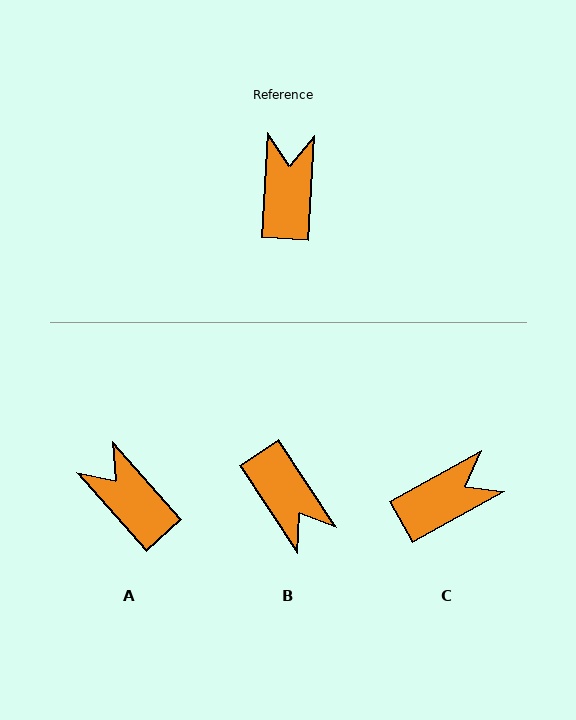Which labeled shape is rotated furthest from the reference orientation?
B, about 143 degrees away.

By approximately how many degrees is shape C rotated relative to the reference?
Approximately 57 degrees clockwise.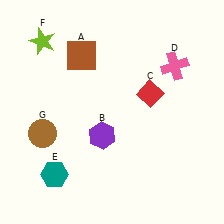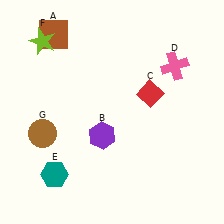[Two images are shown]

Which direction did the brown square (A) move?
The brown square (A) moved left.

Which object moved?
The brown square (A) moved left.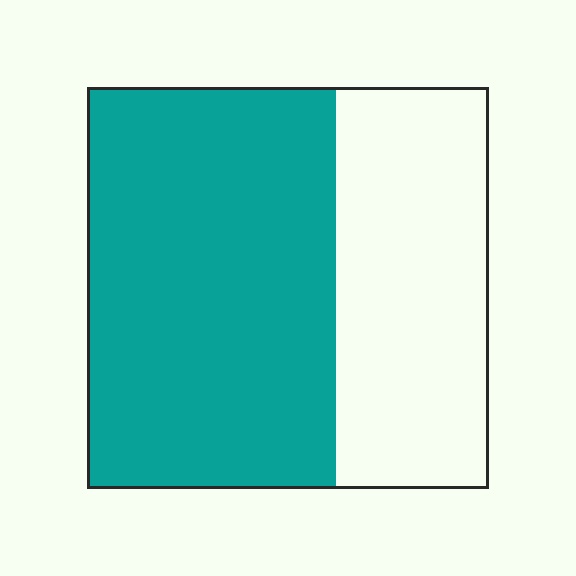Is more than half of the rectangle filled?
Yes.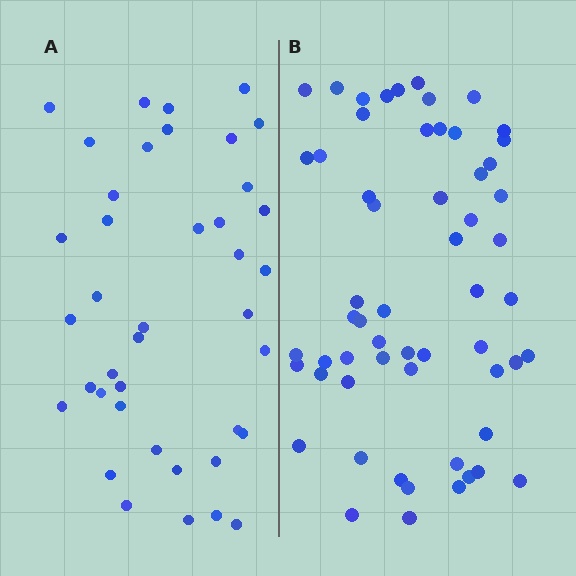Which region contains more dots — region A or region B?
Region B (the right region) has more dots.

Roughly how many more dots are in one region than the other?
Region B has approximately 20 more dots than region A.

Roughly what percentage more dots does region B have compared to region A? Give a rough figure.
About 45% more.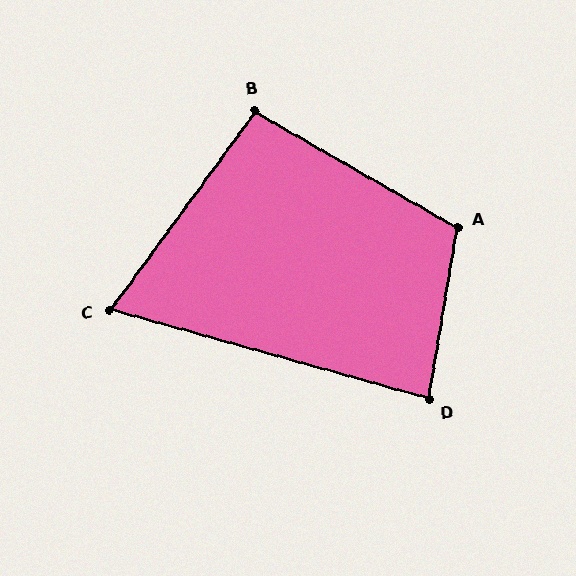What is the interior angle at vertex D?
Approximately 84 degrees (acute).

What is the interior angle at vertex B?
Approximately 96 degrees (obtuse).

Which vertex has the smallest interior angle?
C, at approximately 69 degrees.